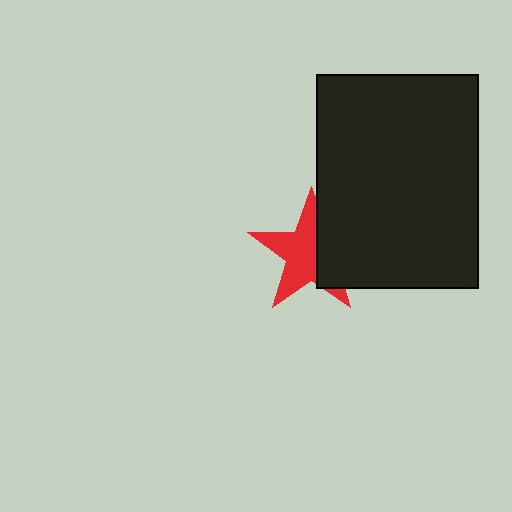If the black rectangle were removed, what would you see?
You would see the complete red star.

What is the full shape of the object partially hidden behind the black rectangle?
The partially hidden object is a red star.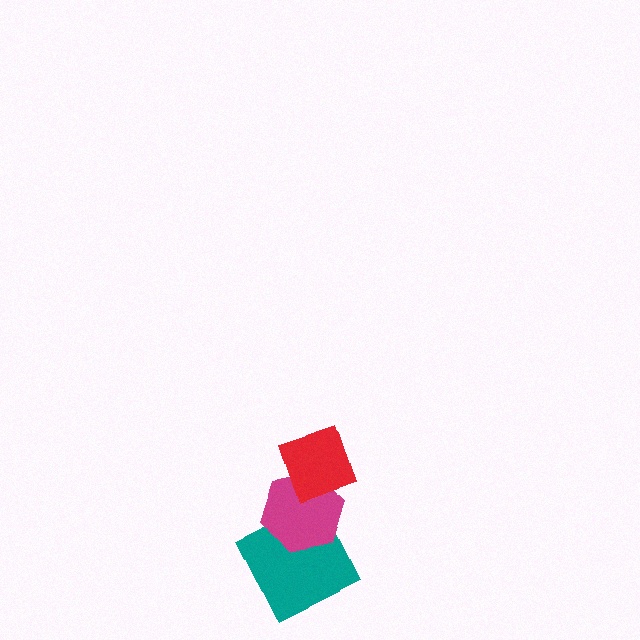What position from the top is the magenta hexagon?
The magenta hexagon is 2nd from the top.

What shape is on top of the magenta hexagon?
The red diamond is on top of the magenta hexagon.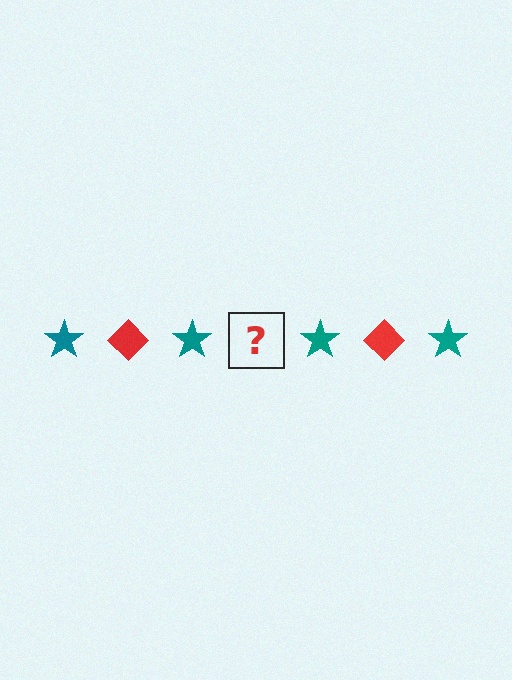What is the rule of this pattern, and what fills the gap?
The rule is that the pattern alternates between teal star and red diamond. The gap should be filled with a red diamond.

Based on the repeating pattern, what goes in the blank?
The blank should be a red diamond.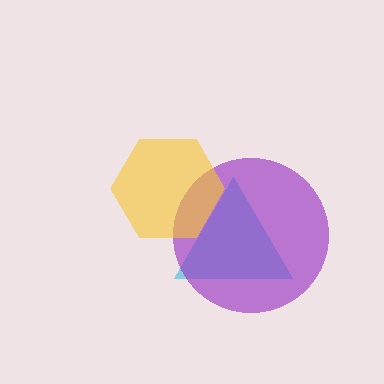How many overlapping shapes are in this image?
There are 3 overlapping shapes in the image.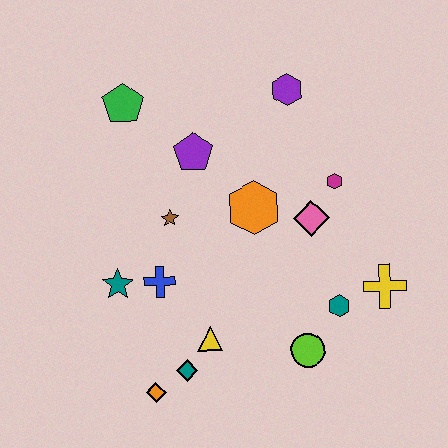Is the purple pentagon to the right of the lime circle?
No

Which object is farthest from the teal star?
The yellow cross is farthest from the teal star.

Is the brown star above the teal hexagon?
Yes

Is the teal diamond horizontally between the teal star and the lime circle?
Yes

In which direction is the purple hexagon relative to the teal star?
The purple hexagon is above the teal star.